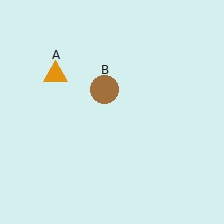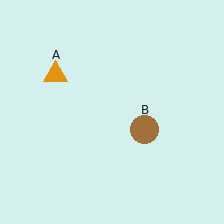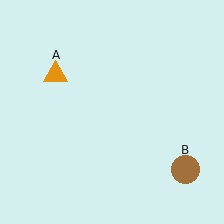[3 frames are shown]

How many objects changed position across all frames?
1 object changed position: brown circle (object B).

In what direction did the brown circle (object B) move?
The brown circle (object B) moved down and to the right.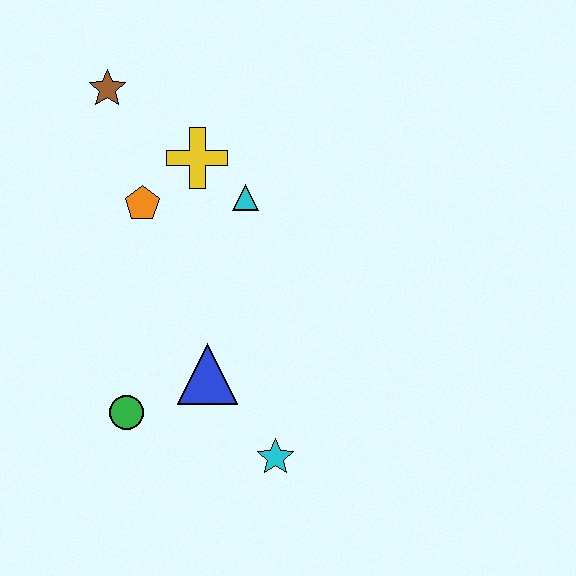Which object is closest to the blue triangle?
The green circle is closest to the blue triangle.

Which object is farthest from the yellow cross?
The cyan star is farthest from the yellow cross.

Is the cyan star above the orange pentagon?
No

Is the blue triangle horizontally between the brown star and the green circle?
No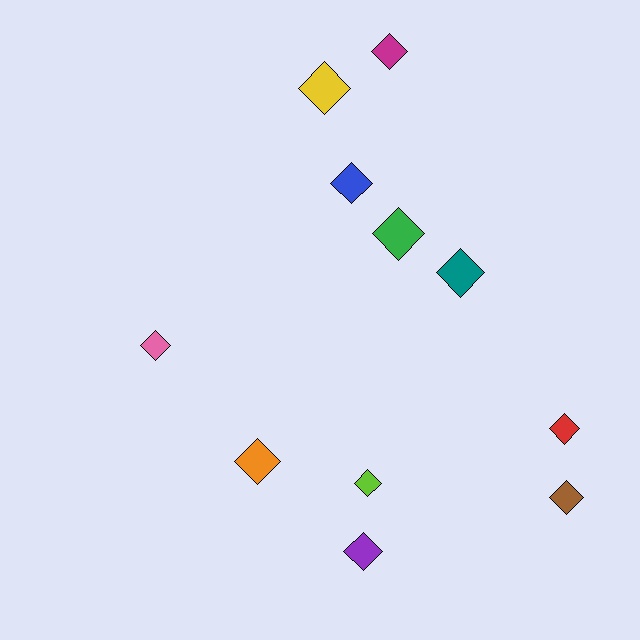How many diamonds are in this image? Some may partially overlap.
There are 11 diamonds.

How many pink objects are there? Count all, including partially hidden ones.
There is 1 pink object.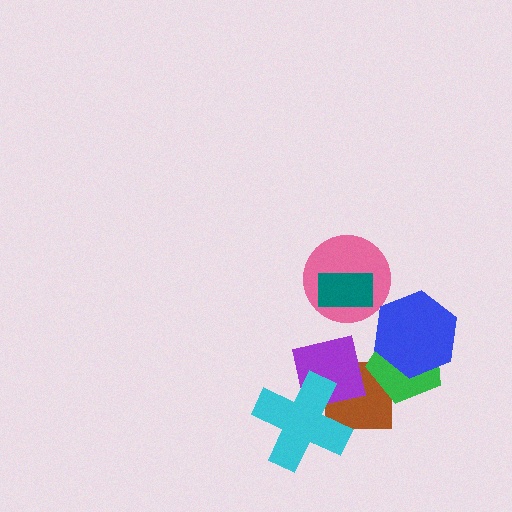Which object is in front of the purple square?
The cyan cross is in front of the purple square.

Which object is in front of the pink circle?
The teal rectangle is in front of the pink circle.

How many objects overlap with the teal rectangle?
1 object overlaps with the teal rectangle.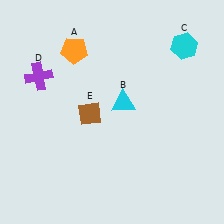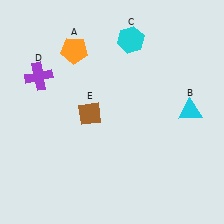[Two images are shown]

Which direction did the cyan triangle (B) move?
The cyan triangle (B) moved right.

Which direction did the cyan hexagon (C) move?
The cyan hexagon (C) moved left.